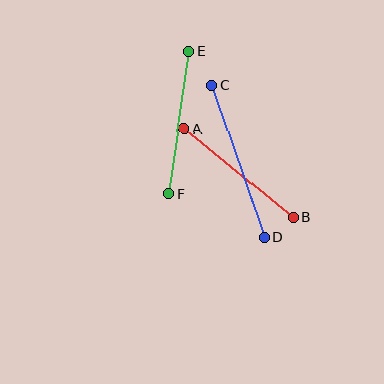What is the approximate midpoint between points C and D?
The midpoint is at approximately (238, 161) pixels.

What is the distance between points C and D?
The distance is approximately 161 pixels.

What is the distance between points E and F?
The distance is approximately 144 pixels.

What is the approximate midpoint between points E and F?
The midpoint is at approximately (179, 123) pixels.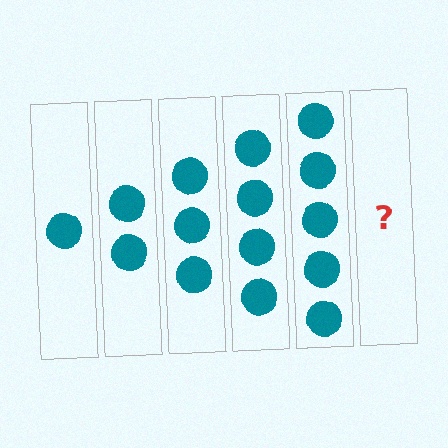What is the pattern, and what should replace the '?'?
The pattern is that each step adds one more circle. The '?' should be 6 circles.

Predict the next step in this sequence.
The next step is 6 circles.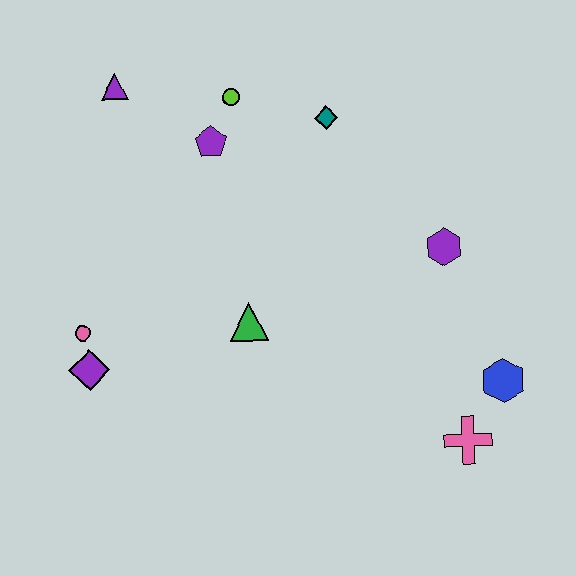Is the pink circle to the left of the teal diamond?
Yes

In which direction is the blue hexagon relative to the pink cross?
The blue hexagon is above the pink cross.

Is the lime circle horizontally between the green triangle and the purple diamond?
Yes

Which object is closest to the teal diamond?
The lime circle is closest to the teal diamond.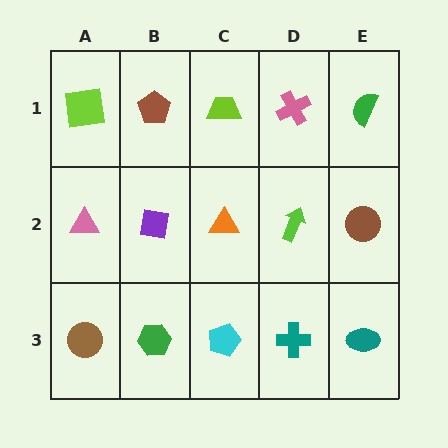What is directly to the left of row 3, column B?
A brown circle.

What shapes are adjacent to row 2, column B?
A brown pentagon (row 1, column B), a green hexagon (row 3, column B), a pink triangle (row 2, column A), an orange triangle (row 2, column C).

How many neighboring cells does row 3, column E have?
2.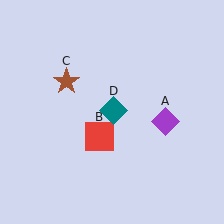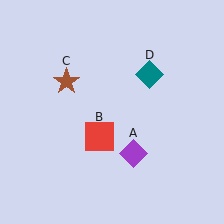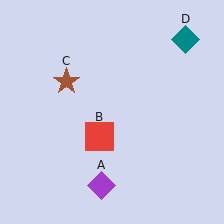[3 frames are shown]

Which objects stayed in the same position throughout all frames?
Red square (object B) and brown star (object C) remained stationary.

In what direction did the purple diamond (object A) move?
The purple diamond (object A) moved down and to the left.